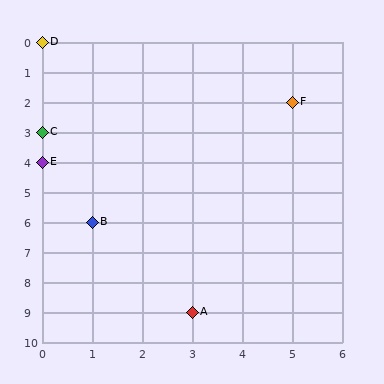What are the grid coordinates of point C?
Point C is at grid coordinates (0, 3).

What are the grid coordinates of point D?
Point D is at grid coordinates (0, 0).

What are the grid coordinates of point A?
Point A is at grid coordinates (3, 9).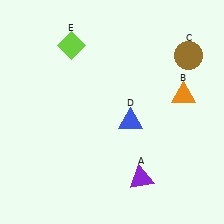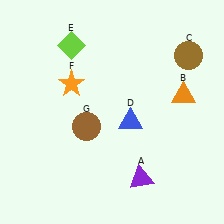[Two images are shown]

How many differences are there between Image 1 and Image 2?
There are 2 differences between the two images.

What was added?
An orange star (F), a brown circle (G) were added in Image 2.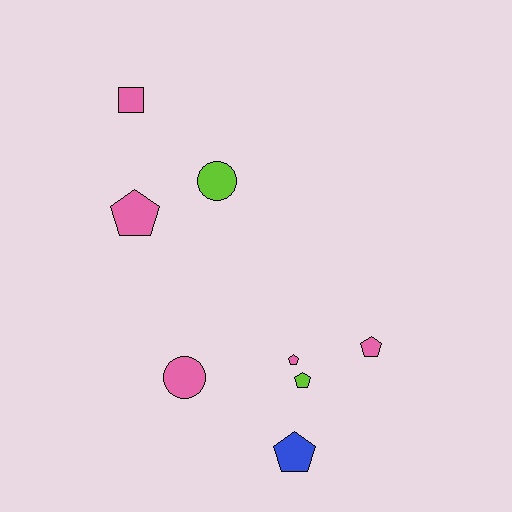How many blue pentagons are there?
There is 1 blue pentagon.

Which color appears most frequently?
Pink, with 5 objects.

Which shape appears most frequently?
Pentagon, with 5 objects.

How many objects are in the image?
There are 8 objects.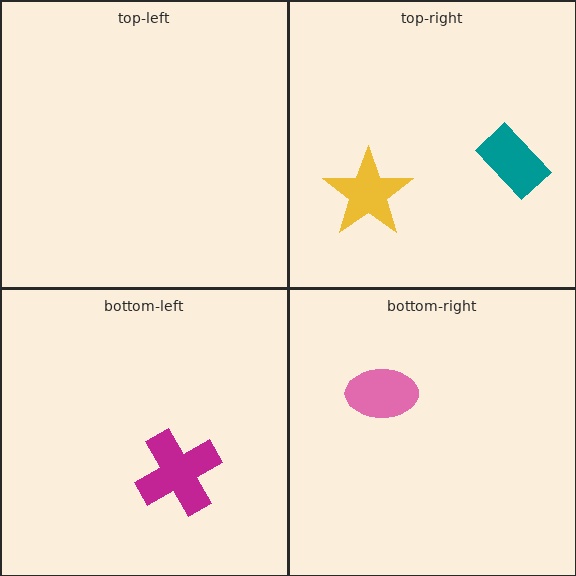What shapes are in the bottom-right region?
The pink ellipse.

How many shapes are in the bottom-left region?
1.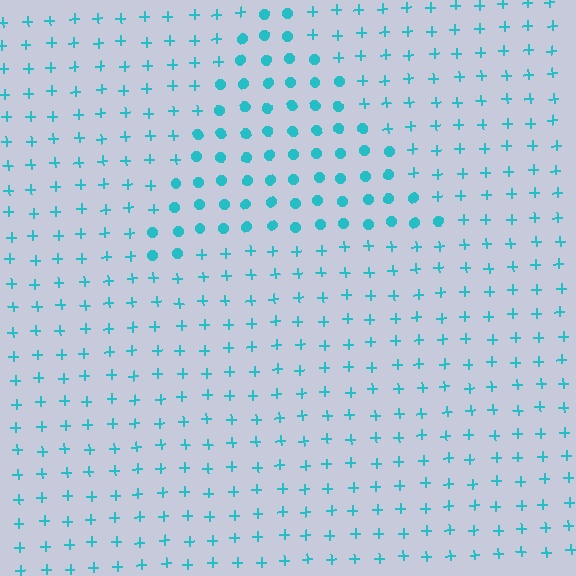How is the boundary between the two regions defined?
The boundary is defined by a change in element shape: circles inside vs. plus signs outside. All elements share the same color and spacing.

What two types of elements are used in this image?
The image uses circles inside the triangle region and plus signs outside it.